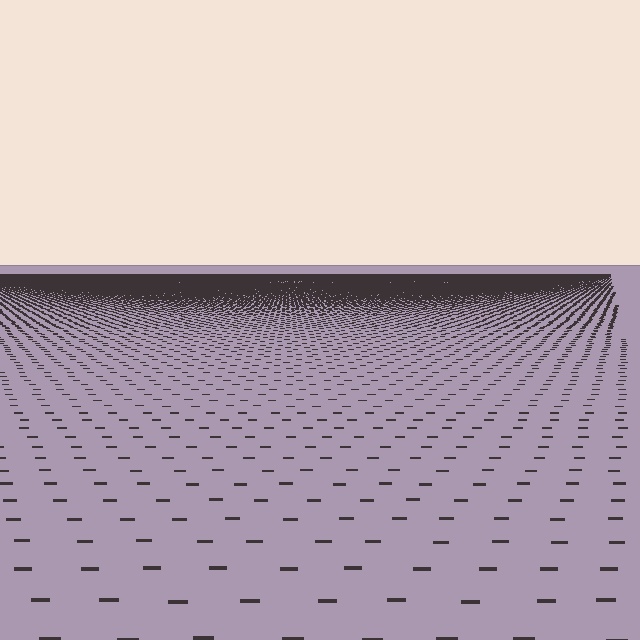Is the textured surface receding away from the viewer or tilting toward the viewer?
The surface is receding away from the viewer. Texture elements get smaller and denser toward the top.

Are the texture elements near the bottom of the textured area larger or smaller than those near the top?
Larger. Near the bottom, elements are closer to the viewer and appear at a bigger on-screen size.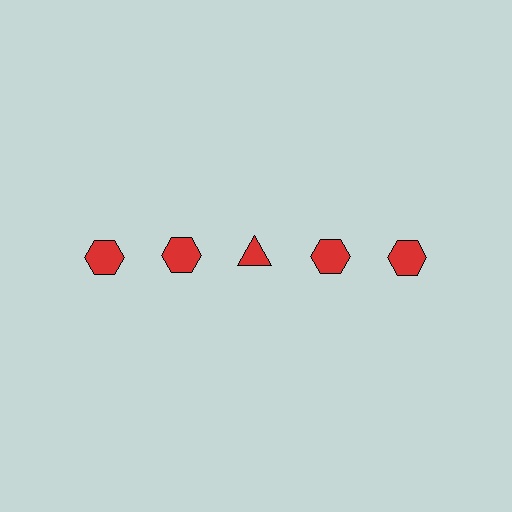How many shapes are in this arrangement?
There are 5 shapes arranged in a grid pattern.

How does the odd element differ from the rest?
It has a different shape: triangle instead of hexagon.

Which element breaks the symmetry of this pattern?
The red triangle in the top row, center column breaks the symmetry. All other shapes are red hexagons.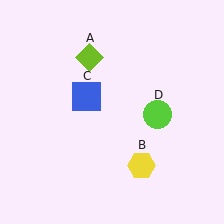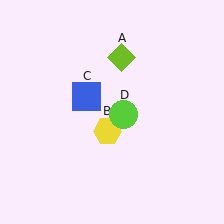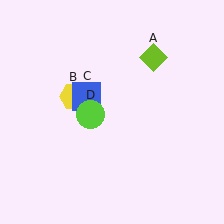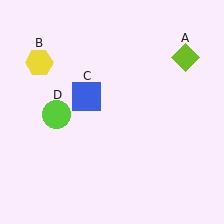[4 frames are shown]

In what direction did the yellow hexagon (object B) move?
The yellow hexagon (object B) moved up and to the left.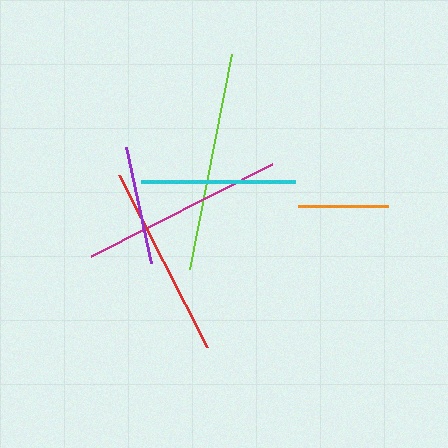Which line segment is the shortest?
The orange line is the shortest at approximately 91 pixels.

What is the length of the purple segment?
The purple segment is approximately 118 pixels long.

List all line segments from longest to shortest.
From longest to shortest: lime, magenta, red, cyan, purple, orange.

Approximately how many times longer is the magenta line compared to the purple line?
The magenta line is approximately 1.7 times the length of the purple line.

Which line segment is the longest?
The lime line is the longest at approximately 219 pixels.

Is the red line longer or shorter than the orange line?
The red line is longer than the orange line.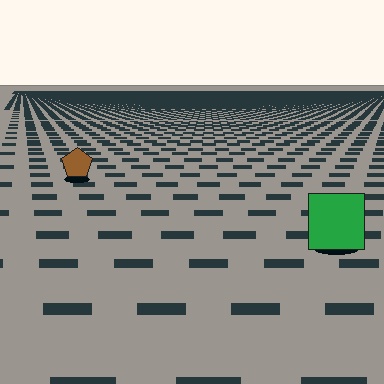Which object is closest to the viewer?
The green square is closest. The texture marks near it are larger and more spread out.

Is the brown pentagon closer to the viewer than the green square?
No. The green square is closer — you can tell from the texture gradient: the ground texture is coarser near it.